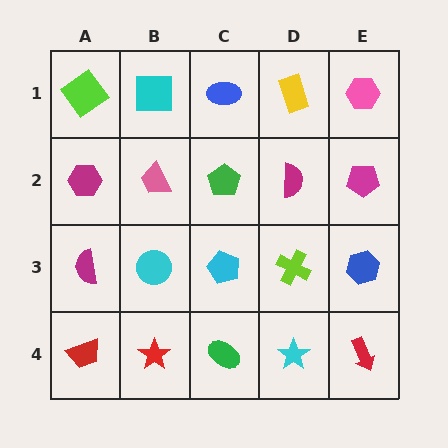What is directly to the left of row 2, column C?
A pink trapezoid.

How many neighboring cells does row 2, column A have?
3.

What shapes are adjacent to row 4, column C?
A cyan pentagon (row 3, column C), a red star (row 4, column B), a cyan star (row 4, column D).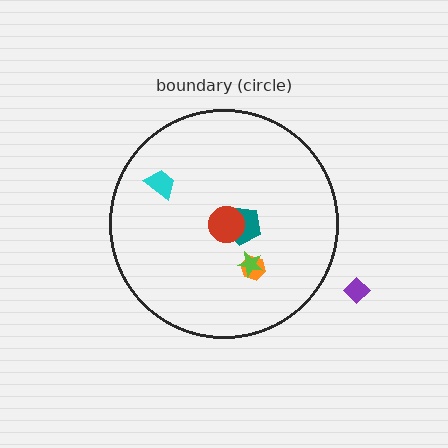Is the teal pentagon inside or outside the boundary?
Inside.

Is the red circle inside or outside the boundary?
Inside.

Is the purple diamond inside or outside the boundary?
Outside.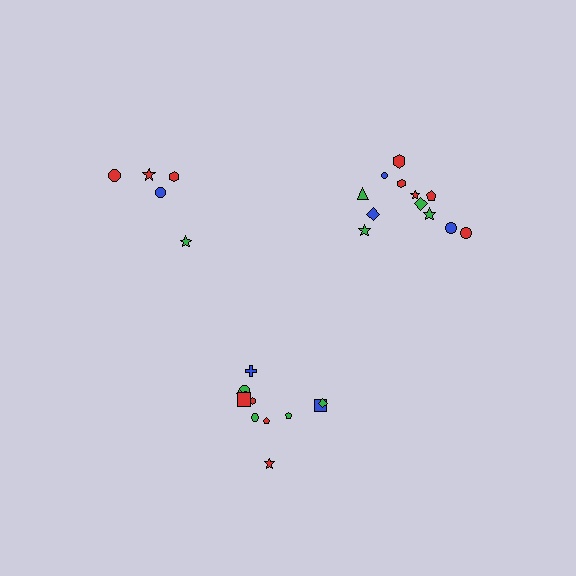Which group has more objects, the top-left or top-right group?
The top-right group.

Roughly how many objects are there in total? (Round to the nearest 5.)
Roughly 30 objects in total.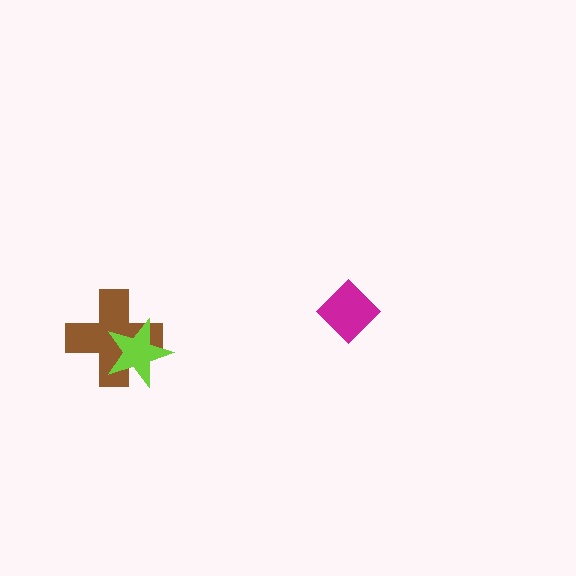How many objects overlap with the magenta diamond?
0 objects overlap with the magenta diamond.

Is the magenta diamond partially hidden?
No, no other shape covers it.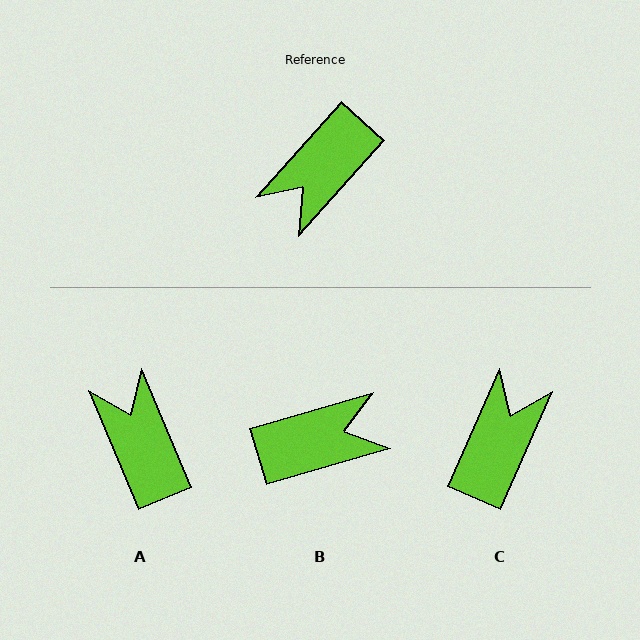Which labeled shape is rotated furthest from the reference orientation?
C, about 162 degrees away.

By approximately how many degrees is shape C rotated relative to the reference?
Approximately 162 degrees clockwise.